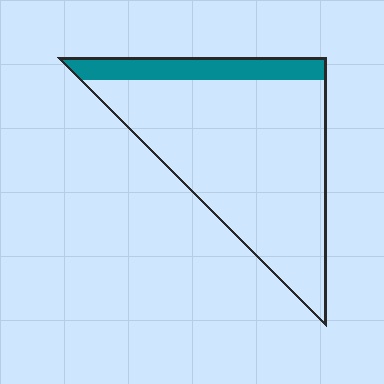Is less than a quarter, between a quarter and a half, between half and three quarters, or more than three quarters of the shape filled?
Less than a quarter.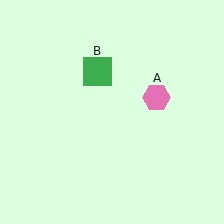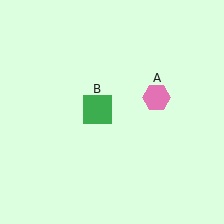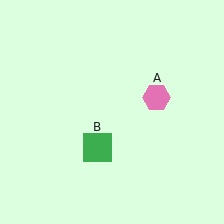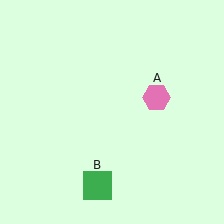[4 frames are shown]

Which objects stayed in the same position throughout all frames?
Pink hexagon (object A) remained stationary.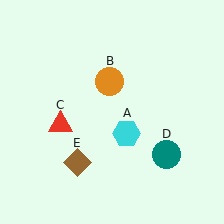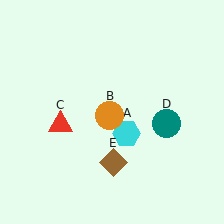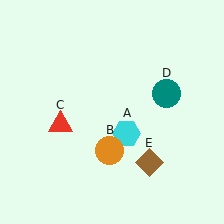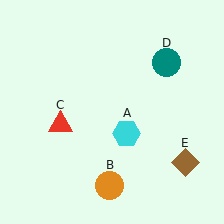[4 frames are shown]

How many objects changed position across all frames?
3 objects changed position: orange circle (object B), teal circle (object D), brown diamond (object E).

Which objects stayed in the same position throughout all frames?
Cyan hexagon (object A) and red triangle (object C) remained stationary.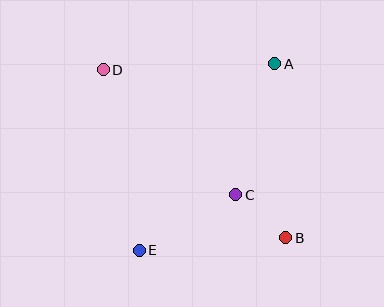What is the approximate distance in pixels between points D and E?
The distance between D and E is approximately 184 pixels.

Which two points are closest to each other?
Points B and C are closest to each other.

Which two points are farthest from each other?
Points B and D are farthest from each other.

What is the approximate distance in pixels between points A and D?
The distance between A and D is approximately 172 pixels.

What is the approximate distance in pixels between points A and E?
The distance between A and E is approximately 230 pixels.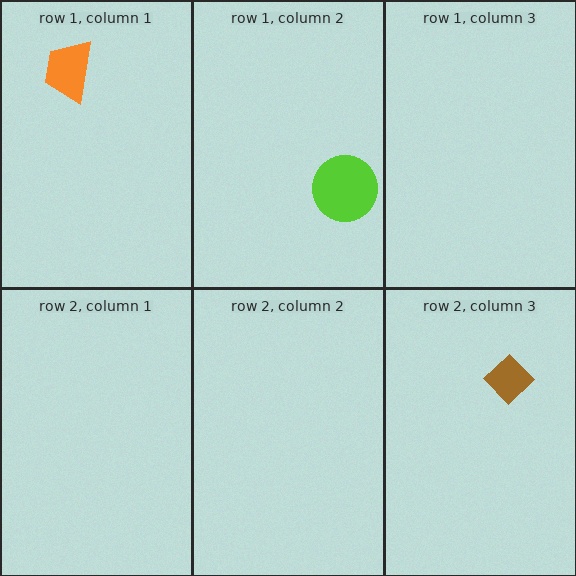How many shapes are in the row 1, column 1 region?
1.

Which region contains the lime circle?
The row 1, column 2 region.